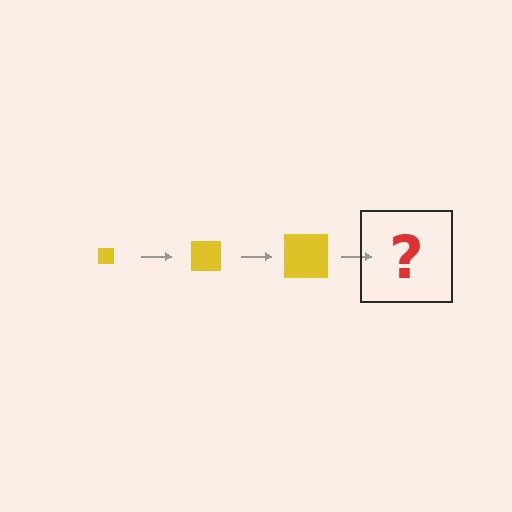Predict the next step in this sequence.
The next step is a yellow square, larger than the previous one.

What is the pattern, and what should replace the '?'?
The pattern is that the square gets progressively larger each step. The '?' should be a yellow square, larger than the previous one.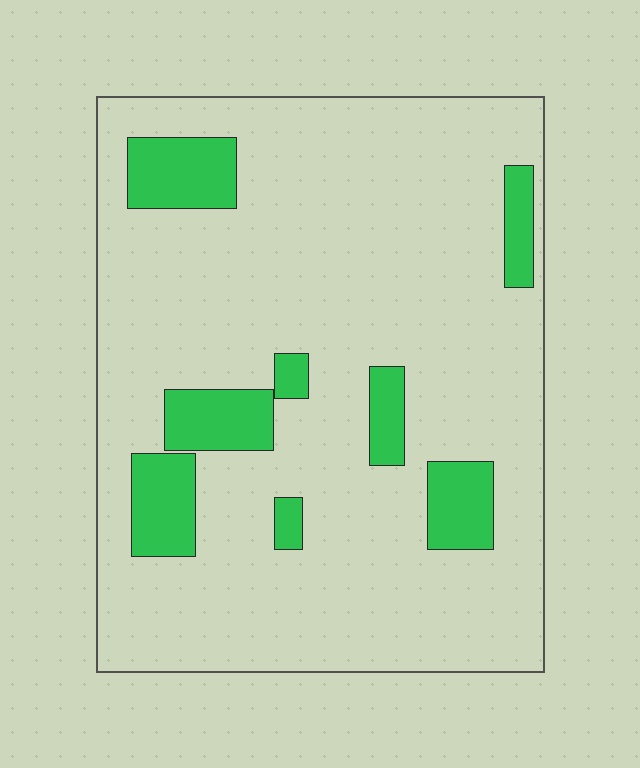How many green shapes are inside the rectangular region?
8.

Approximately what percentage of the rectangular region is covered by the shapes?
Approximately 15%.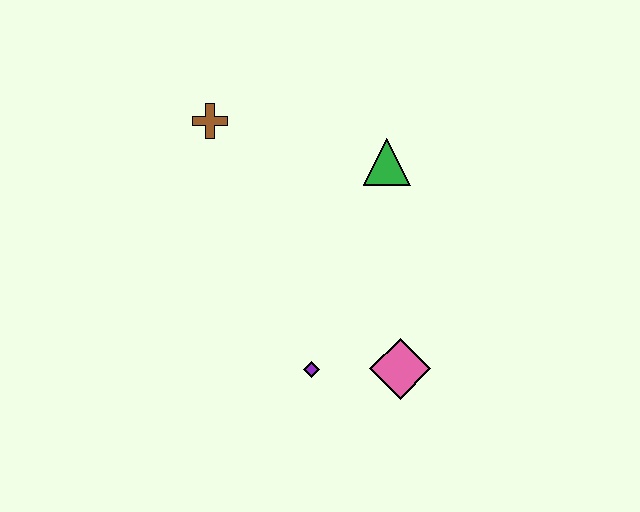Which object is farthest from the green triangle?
The purple diamond is farthest from the green triangle.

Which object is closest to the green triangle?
The brown cross is closest to the green triangle.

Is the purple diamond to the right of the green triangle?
No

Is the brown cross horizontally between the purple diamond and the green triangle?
No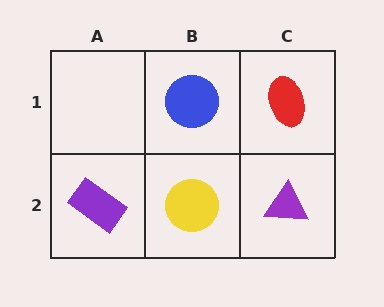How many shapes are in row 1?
2 shapes.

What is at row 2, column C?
A purple triangle.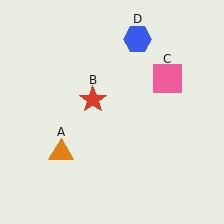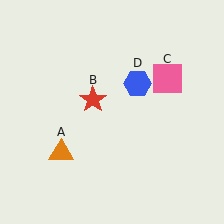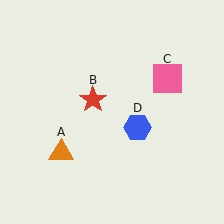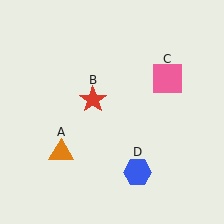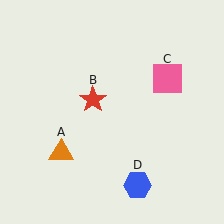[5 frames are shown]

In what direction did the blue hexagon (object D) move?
The blue hexagon (object D) moved down.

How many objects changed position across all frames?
1 object changed position: blue hexagon (object D).